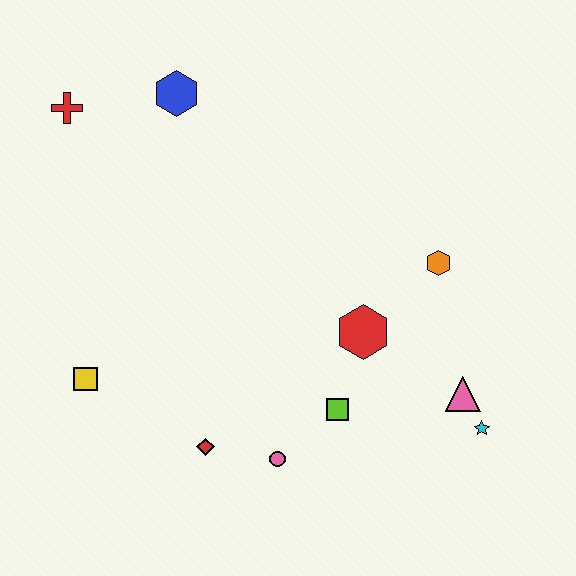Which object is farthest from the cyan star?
The red cross is farthest from the cyan star.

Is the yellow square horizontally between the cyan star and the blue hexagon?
No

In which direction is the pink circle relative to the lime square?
The pink circle is to the left of the lime square.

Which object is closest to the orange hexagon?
The red hexagon is closest to the orange hexagon.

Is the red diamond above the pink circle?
Yes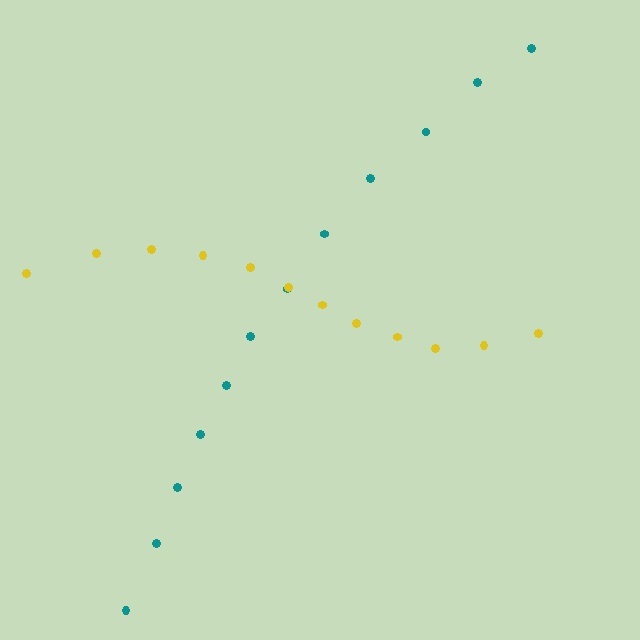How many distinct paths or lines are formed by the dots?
There are 2 distinct paths.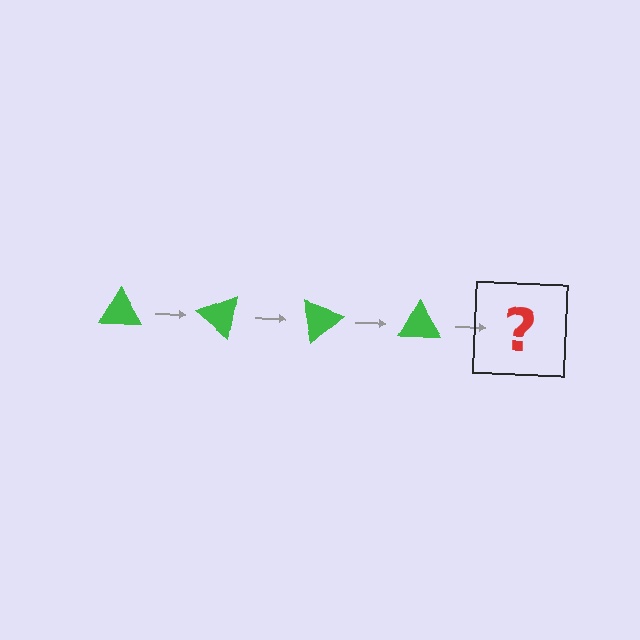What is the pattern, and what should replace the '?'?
The pattern is that the triangle rotates 40 degrees each step. The '?' should be a green triangle rotated 160 degrees.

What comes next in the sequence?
The next element should be a green triangle rotated 160 degrees.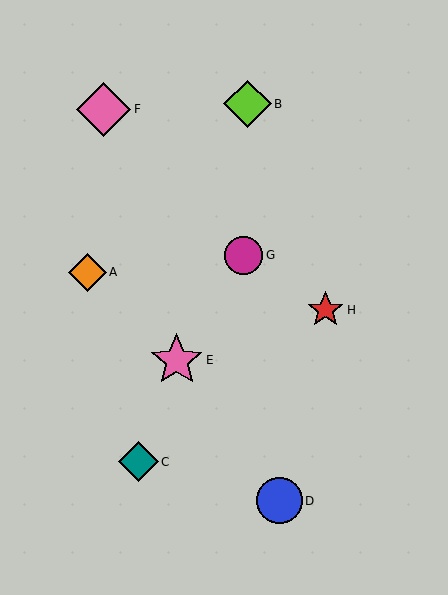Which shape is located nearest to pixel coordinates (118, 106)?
The pink diamond (labeled F) at (104, 109) is nearest to that location.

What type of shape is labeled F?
Shape F is a pink diamond.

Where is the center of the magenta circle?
The center of the magenta circle is at (244, 255).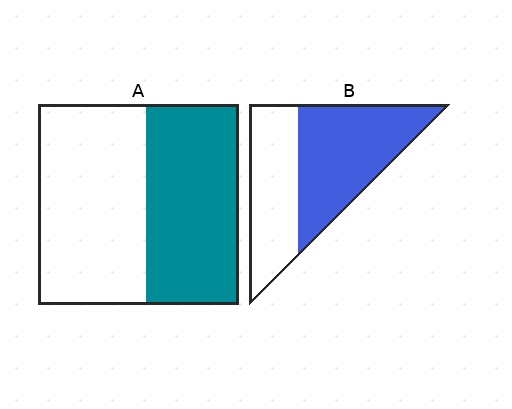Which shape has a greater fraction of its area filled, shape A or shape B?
Shape B.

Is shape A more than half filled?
Roughly half.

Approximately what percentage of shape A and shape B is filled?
A is approximately 45% and B is approximately 55%.